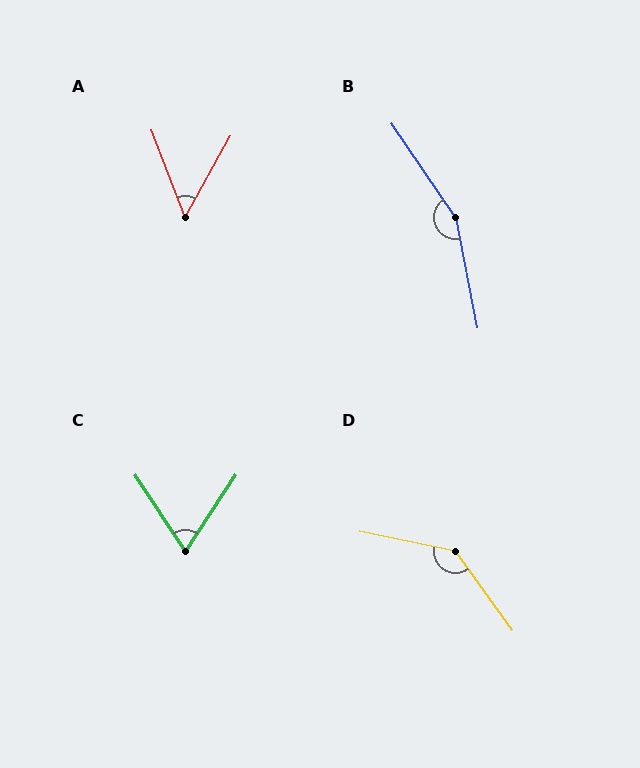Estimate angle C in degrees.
Approximately 66 degrees.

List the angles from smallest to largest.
A (50°), C (66°), D (138°), B (157°).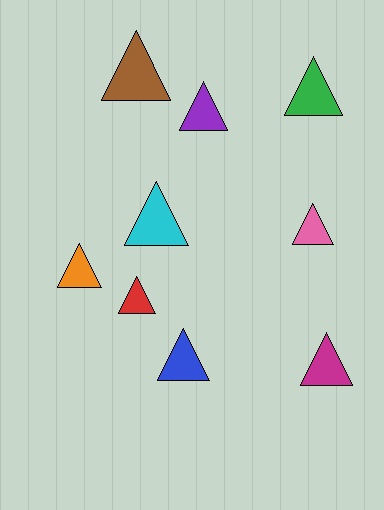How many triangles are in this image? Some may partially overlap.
There are 9 triangles.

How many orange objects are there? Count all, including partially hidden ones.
There is 1 orange object.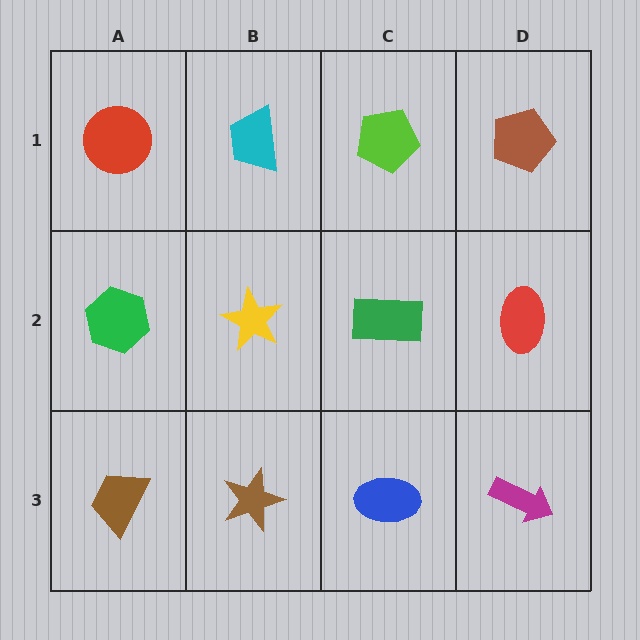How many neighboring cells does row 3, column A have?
2.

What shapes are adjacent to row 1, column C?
A green rectangle (row 2, column C), a cyan trapezoid (row 1, column B), a brown pentagon (row 1, column D).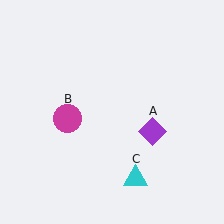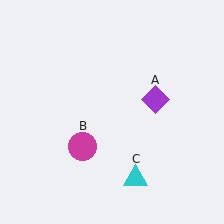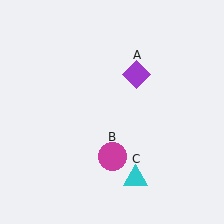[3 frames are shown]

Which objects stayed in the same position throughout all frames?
Cyan triangle (object C) remained stationary.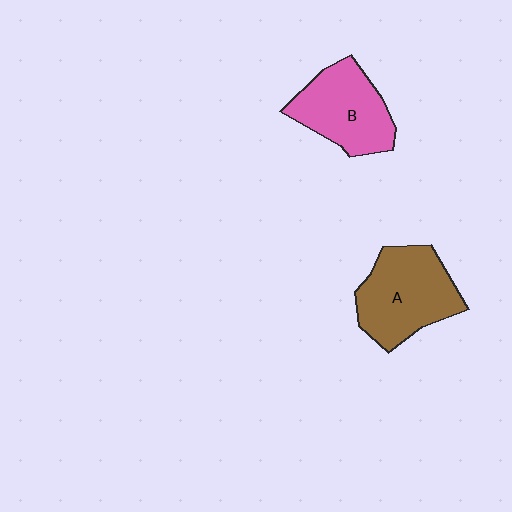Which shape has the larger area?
Shape A (brown).